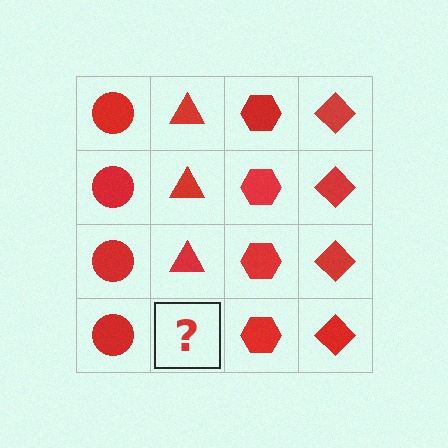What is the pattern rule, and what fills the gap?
The rule is that each column has a consistent shape. The gap should be filled with a red triangle.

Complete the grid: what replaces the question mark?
The question mark should be replaced with a red triangle.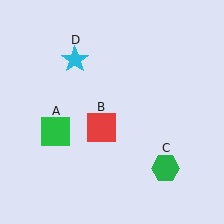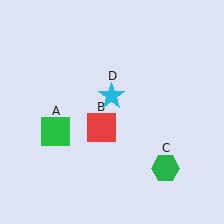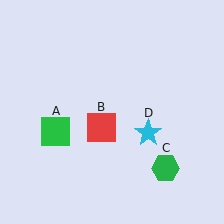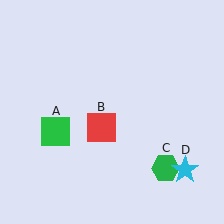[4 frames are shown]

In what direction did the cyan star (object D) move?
The cyan star (object D) moved down and to the right.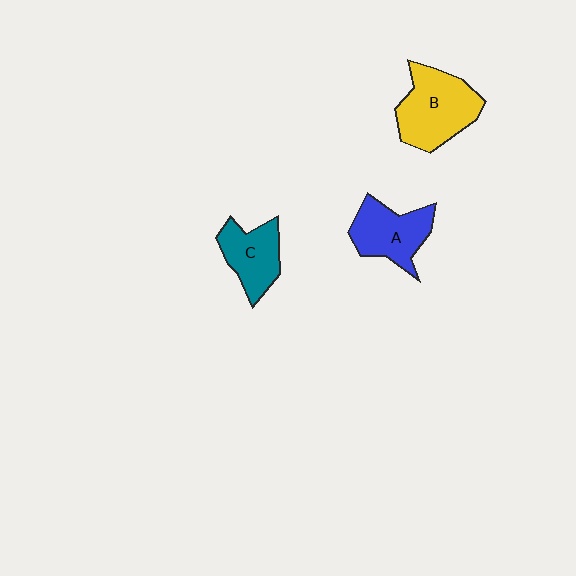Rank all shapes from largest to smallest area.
From largest to smallest: B (yellow), A (blue), C (teal).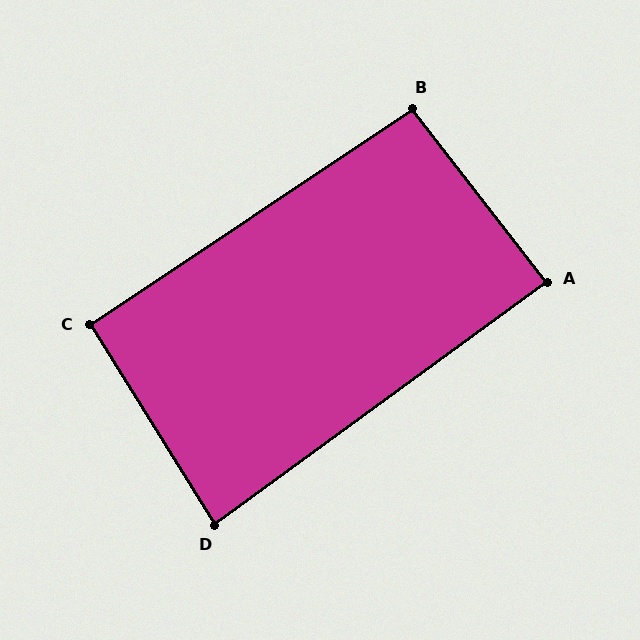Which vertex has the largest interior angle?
B, at approximately 94 degrees.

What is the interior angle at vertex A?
Approximately 88 degrees (approximately right).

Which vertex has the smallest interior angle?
D, at approximately 86 degrees.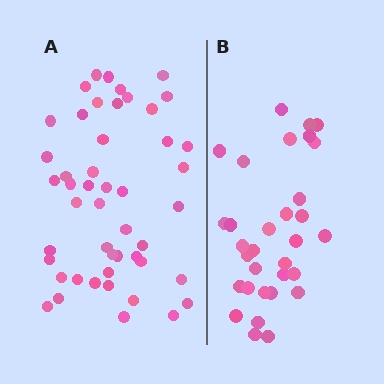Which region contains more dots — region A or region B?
Region A (the left region) has more dots.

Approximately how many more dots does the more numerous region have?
Region A has approximately 15 more dots than region B.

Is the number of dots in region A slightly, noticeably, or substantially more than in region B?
Region A has substantially more. The ratio is roughly 1.5 to 1.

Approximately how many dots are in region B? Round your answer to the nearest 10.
About 30 dots. (The exact count is 32, which rounds to 30.)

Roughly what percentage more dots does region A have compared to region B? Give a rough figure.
About 50% more.